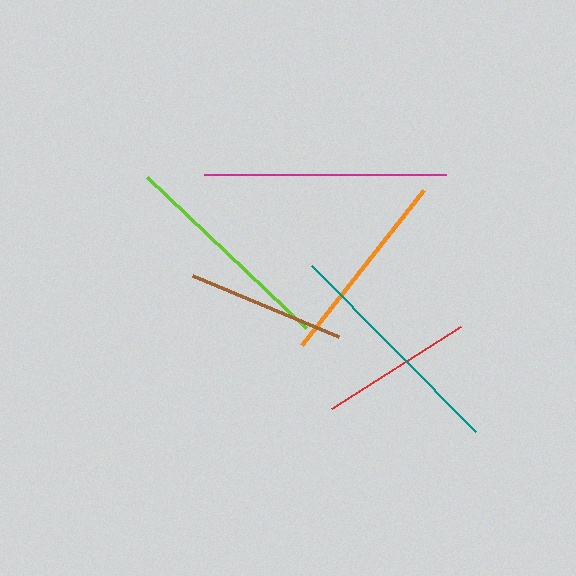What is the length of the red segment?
The red segment is approximately 153 pixels long.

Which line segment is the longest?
The magenta line is the longest at approximately 242 pixels.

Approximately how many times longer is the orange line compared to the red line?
The orange line is approximately 1.3 times the length of the red line.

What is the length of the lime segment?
The lime segment is approximately 220 pixels long.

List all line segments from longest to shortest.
From longest to shortest: magenta, teal, lime, orange, brown, red.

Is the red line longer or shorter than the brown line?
The brown line is longer than the red line.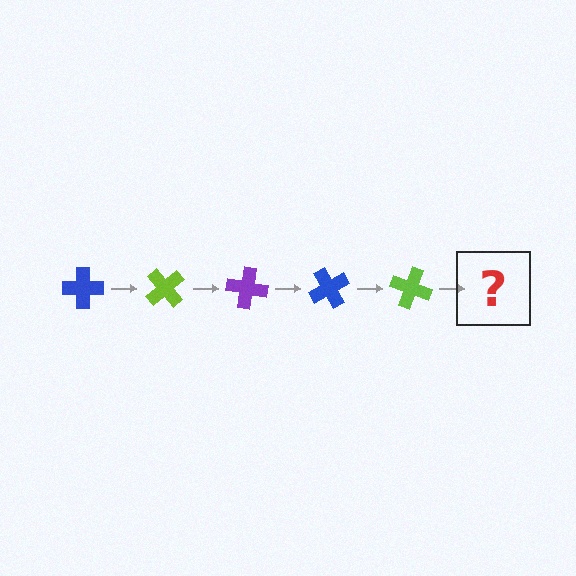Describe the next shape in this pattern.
It should be a purple cross, rotated 250 degrees from the start.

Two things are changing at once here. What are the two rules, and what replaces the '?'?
The two rules are that it rotates 50 degrees each step and the color cycles through blue, lime, and purple. The '?' should be a purple cross, rotated 250 degrees from the start.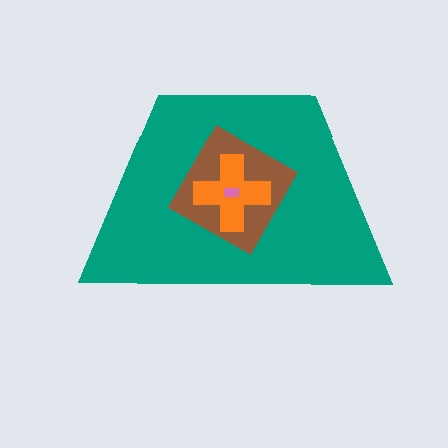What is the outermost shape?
The teal trapezoid.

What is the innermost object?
The pink rectangle.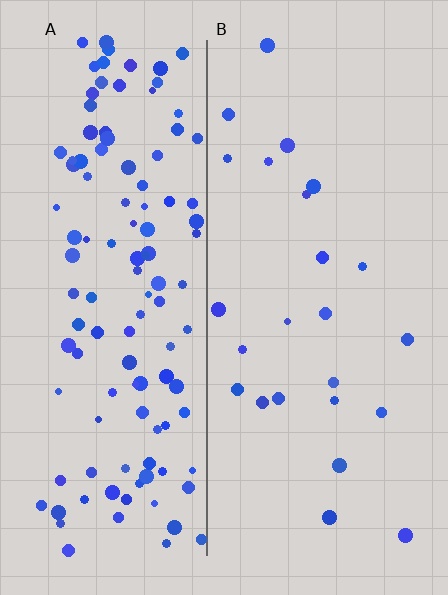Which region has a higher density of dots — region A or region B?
A (the left).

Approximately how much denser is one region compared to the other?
Approximately 4.7× — region A over region B.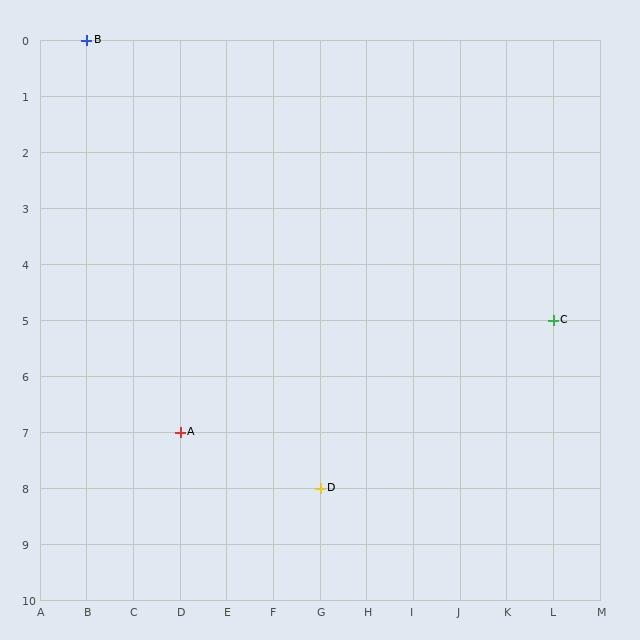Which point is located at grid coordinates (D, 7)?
Point A is at (D, 7).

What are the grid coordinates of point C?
Point C is at grid coordinates (L, 5).